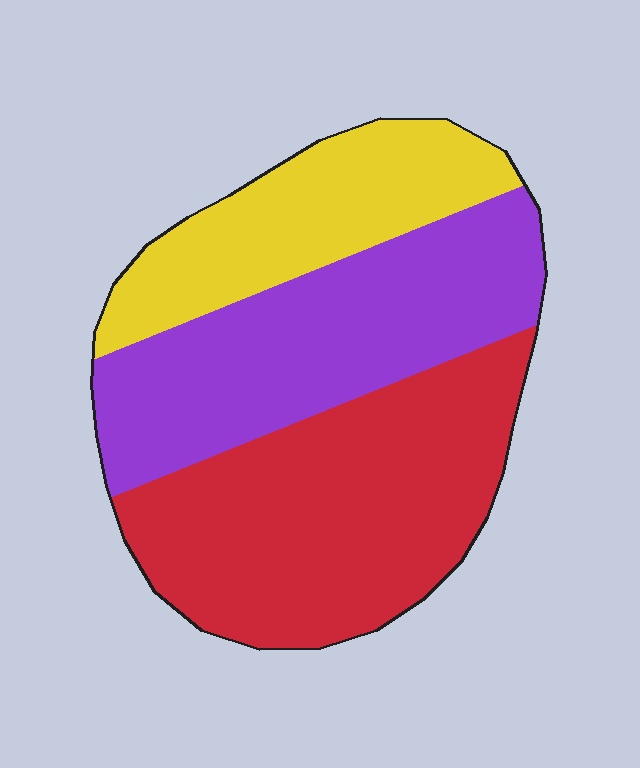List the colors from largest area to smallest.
From largest to smallest: red, purple, yellow.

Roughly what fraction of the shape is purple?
Purple takes up about one third (1/3) of the shape.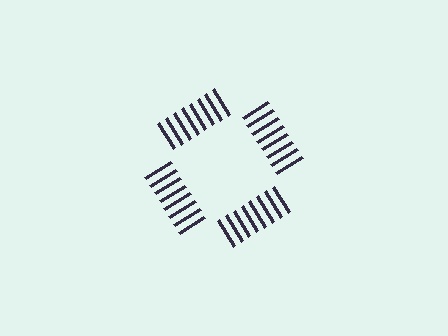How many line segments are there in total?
32 — 8 along each of the 4 edges.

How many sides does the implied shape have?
4 sides — the line-ends trace a square.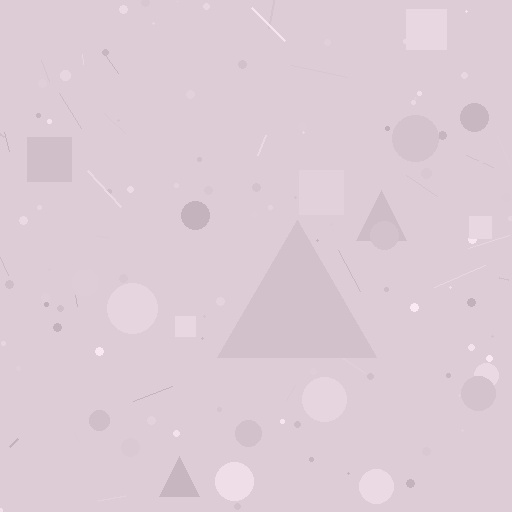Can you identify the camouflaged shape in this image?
The camouflaged shape is a triangle.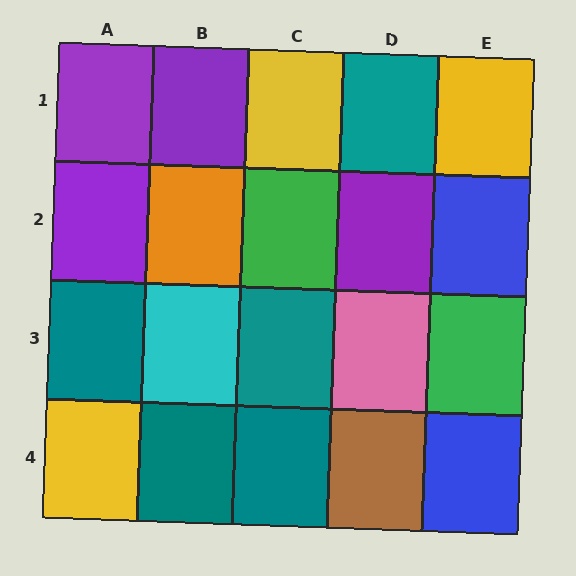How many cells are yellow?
3 cells are yellow.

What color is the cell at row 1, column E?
Yellow.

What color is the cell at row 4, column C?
Teal.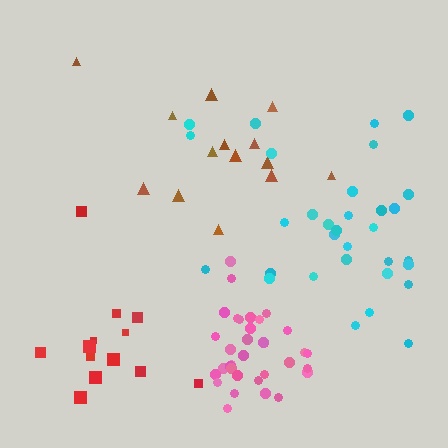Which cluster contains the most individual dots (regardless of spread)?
Pink (34).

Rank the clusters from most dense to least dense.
pink, cyan, red, brown.